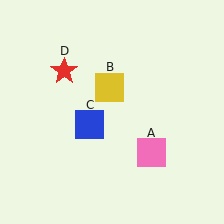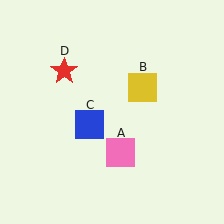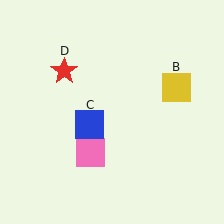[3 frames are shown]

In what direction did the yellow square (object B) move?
The yellow square (object B) moved right.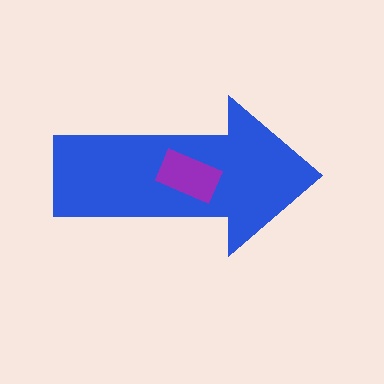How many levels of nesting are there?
2.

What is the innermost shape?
The purple rectangle.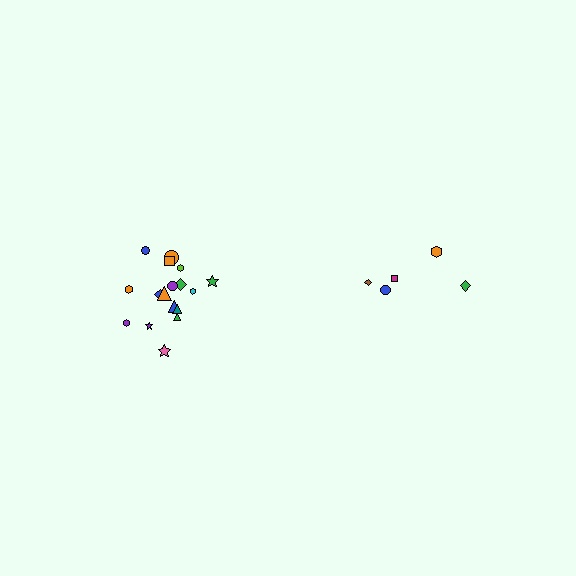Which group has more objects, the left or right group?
The left group.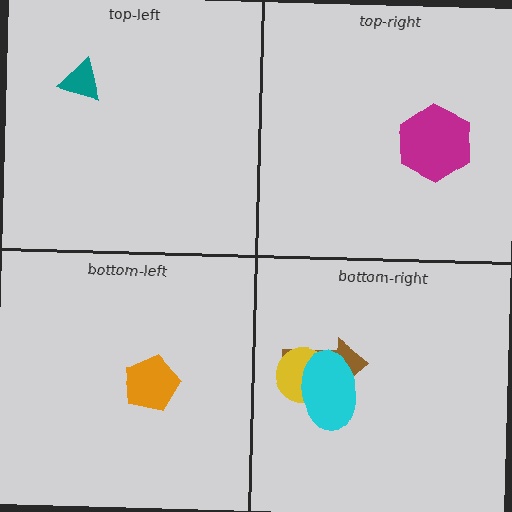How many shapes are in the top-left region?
1.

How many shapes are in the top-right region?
1.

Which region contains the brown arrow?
The bottom-right region.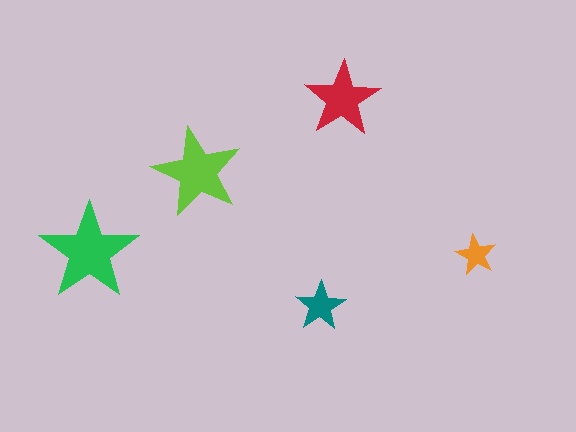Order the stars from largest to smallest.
the green one, the lime one, the red one, the teal one, the orange one.